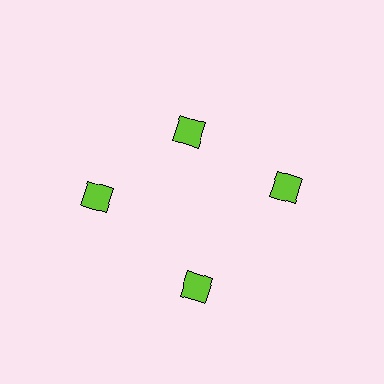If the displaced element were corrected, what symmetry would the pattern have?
It would have 4-fold rotational symmetry — the pattern would map onto itself every 90 degrees.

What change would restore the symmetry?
The symmetry would be restored by moving it outward, back onto the ring so that all 4 diamonds sit at equal angles and equal distance from the center.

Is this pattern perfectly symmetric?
No. The 4 lime diamonds are arranged in a ring, but one element near the 12 o'clock position is pulled inward toward the center, breaking the 4-fold rotational symmetry.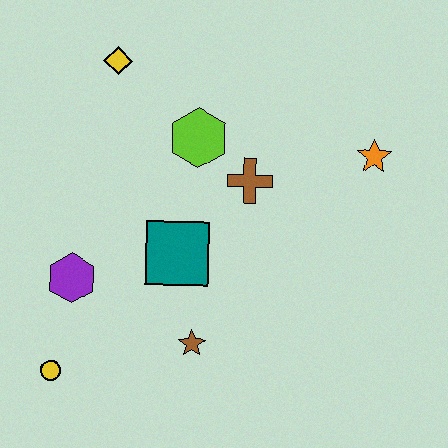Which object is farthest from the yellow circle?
The orange star is farthest from the yellow circle.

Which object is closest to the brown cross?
The lime hexagon is closest to the brown cross.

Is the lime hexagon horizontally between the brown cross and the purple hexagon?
Yes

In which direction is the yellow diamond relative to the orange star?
The yellow diamond is to the left of the orange star.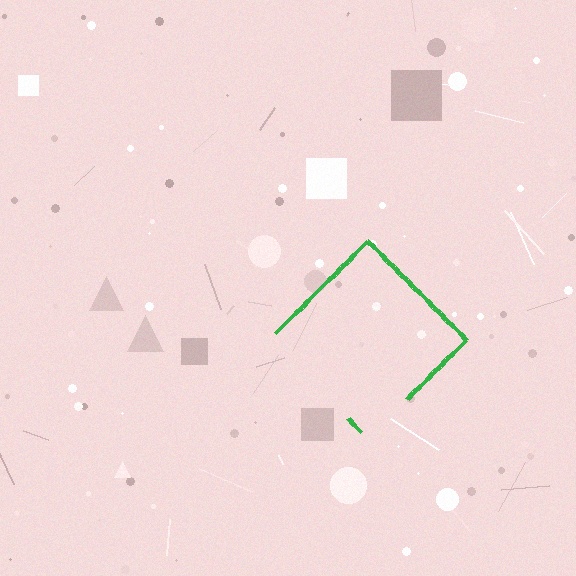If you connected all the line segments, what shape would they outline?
They would outline a diamond.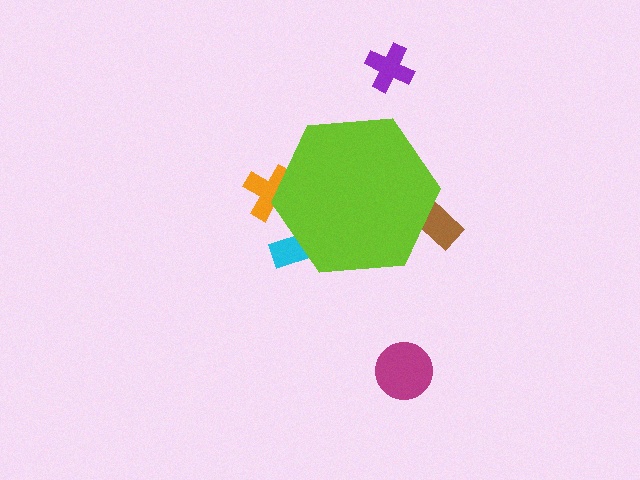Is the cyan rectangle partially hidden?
Yes, the cyan rectangle is partially hidden behind the lime hexagon.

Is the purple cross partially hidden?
No, the purple cross is fully visible.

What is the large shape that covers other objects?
A lime hexagon.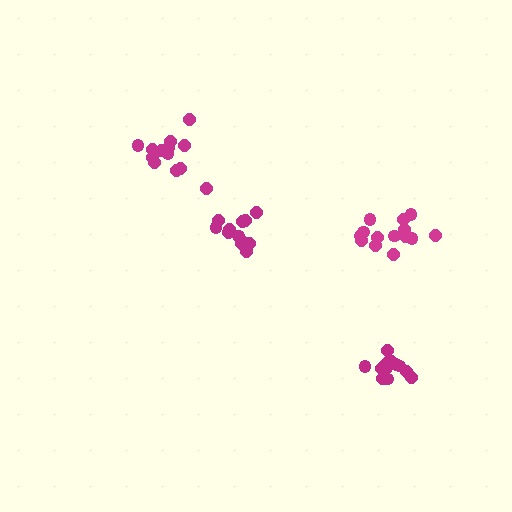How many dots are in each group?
Group 1: 13 dots, Group 2: 12 dots, Group 3: 14 dots, Group 4: 12 dots (51 total).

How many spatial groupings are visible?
There are 4 spatial groupings.